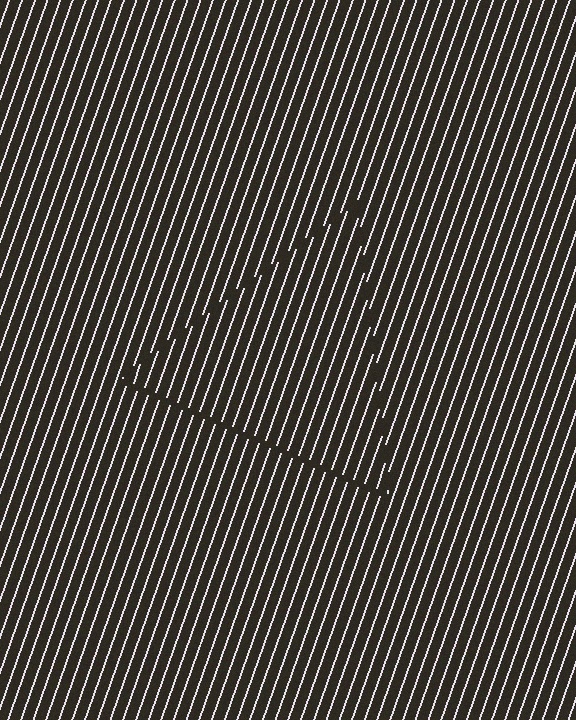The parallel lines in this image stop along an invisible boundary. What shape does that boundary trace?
An illusory triangle. The interior of the shape contains the same grating, shifted by half a period — the contour is defined by the phase discontinuity where line-ends from the inner and outer gratings abut.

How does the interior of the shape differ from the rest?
The interior of the shape contains the same grating, shifted by half a period — the contour is defined by the phase discontinuity where line-ends from the inner and outer gratings abut.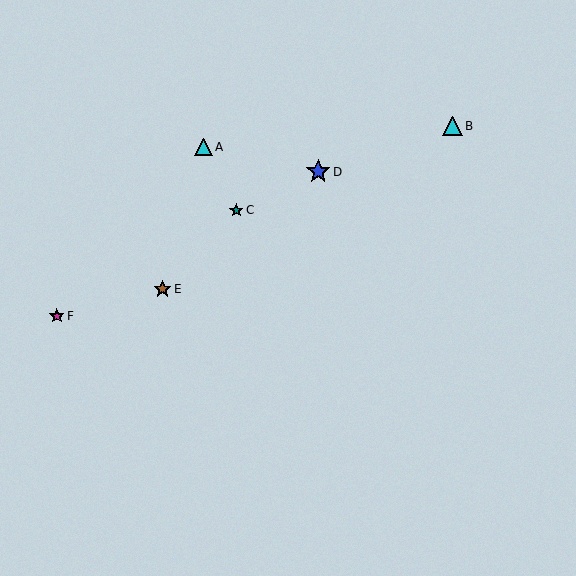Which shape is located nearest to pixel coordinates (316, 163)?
The blue star (labeled D) at (318, 172) is nearest to that location.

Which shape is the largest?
The blue star (labeled D) is the largest.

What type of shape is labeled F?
Shape F is a magenta star.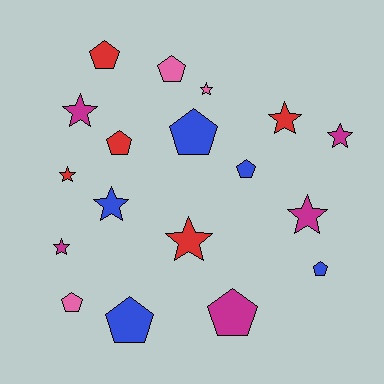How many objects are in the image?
There are 18 objects.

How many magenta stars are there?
There are 4 magenta stars.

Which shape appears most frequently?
Star, with 9 objects.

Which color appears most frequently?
Magenta, with 5 objects.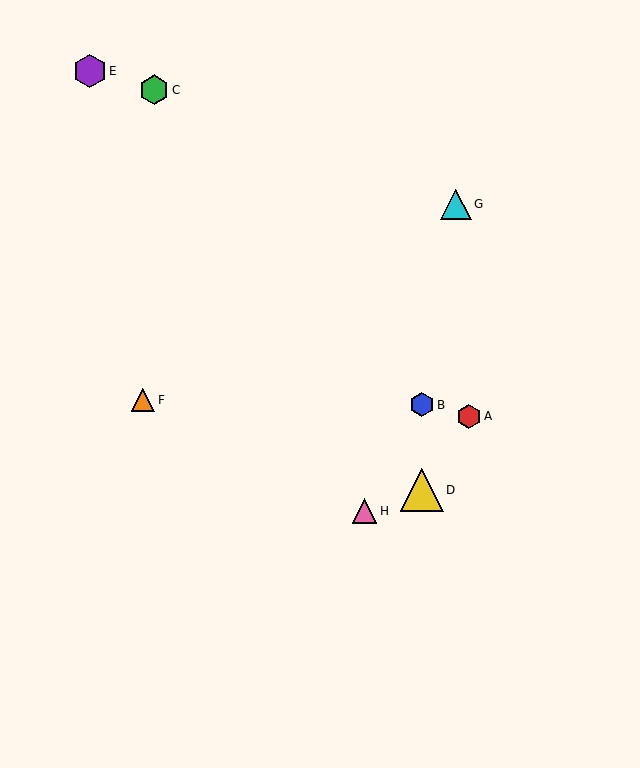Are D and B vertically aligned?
Yes, both are at x≈422.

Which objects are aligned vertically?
Objects B, D are aligned vertically.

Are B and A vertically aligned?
No, B is at x≈422 and A is at x≈469.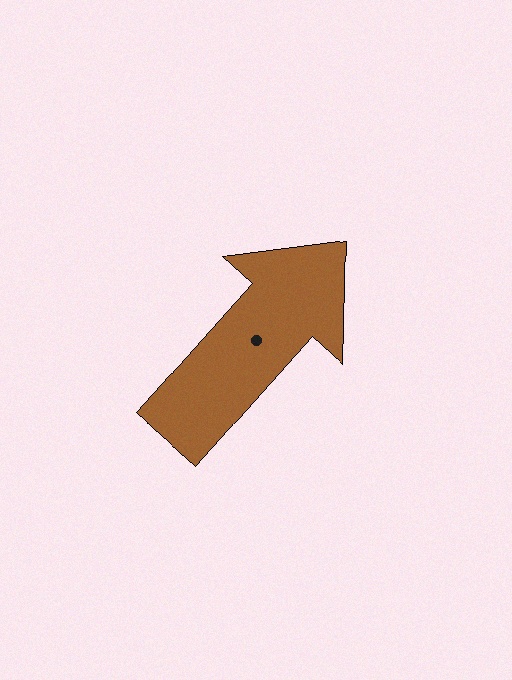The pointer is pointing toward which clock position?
Roughly 1 o'clock.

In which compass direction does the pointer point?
Northeast.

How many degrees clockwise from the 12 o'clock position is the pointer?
Approximately 42 degrees.